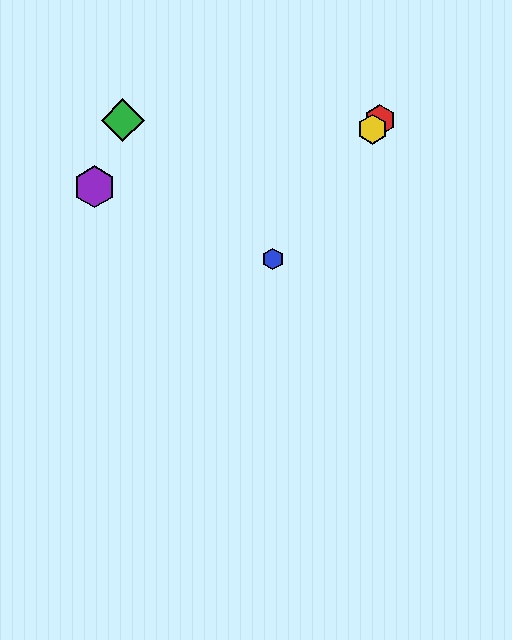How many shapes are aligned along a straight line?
3 shapes (the red hexagon, the blue hexagon, the yellow hexagon) are aligned along a straight line.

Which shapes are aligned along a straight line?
The red hexagon, the blue hexagon, the yellow hexagon are aligned along a straight line.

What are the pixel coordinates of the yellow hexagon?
The yellow hexagon is at (373, 129).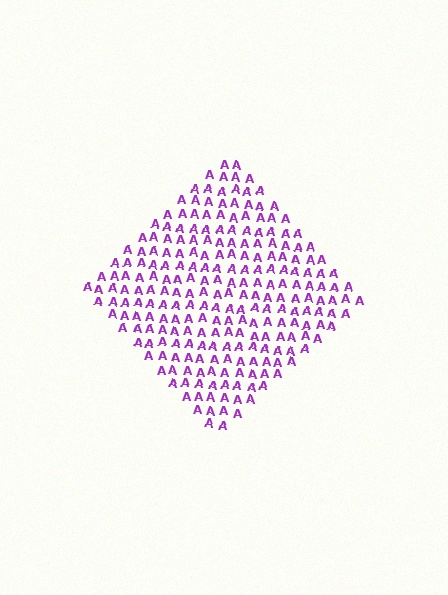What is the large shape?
The large shape is a diamond.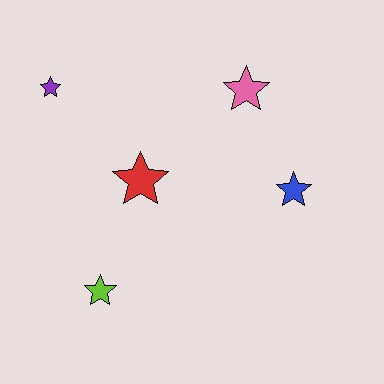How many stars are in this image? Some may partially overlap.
There are 5 stars.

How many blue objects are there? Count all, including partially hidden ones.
There is 1 blue object.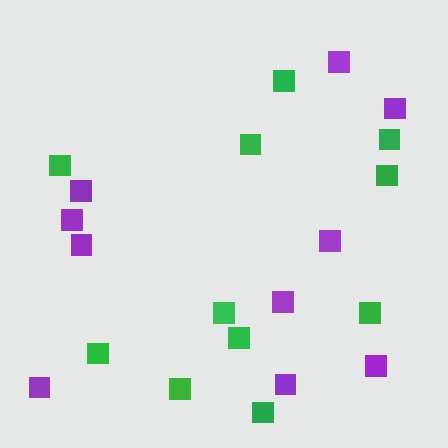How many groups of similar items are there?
There are 2 groups: one group of purple squares (10) and one group of green squares (11).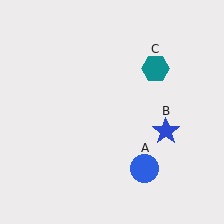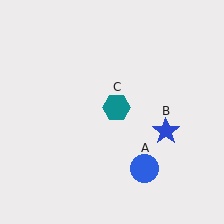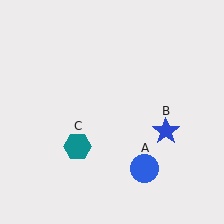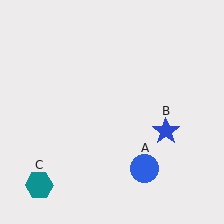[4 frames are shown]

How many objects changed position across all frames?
1 object changed position: teal hexagon (object C).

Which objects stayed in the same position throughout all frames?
Blue circle (object A) and blue star (object B) remained stationary.